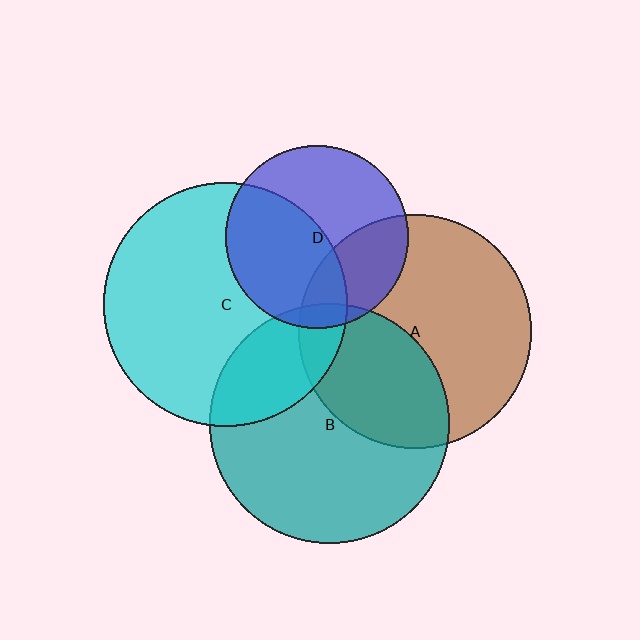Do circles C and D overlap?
Yes.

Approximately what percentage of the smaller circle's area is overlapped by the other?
Approximately 50%.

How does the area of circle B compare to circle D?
Approximately 1.7 times.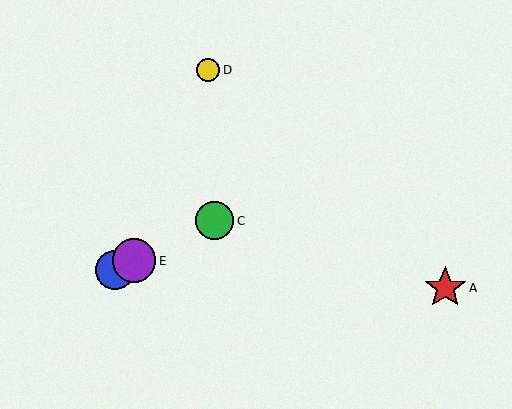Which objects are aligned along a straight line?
Objects B, C, E are aligned along a straight line.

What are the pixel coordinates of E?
Object E is at (134, 261).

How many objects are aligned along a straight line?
3 objects (B, C, E) are aligned along a straight line.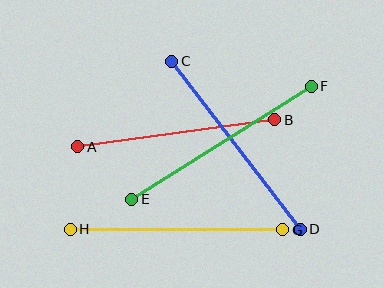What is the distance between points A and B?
The distance is approximately 199 pixels.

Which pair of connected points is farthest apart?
Points E and F are farthest apart.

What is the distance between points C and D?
The distance is approximately 212 pixels.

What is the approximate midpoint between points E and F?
The midpoint is at approximately (221, 143) pixels.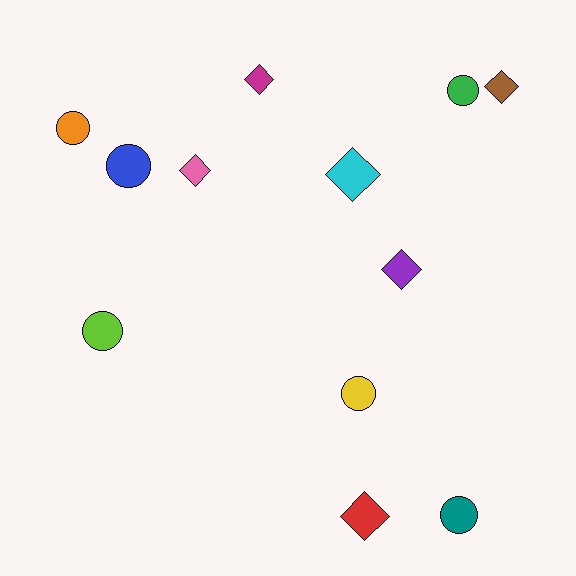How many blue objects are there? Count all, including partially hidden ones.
There is 1 blue object.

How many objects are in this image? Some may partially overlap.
There are 12 objects.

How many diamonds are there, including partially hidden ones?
There are 6 diamonds.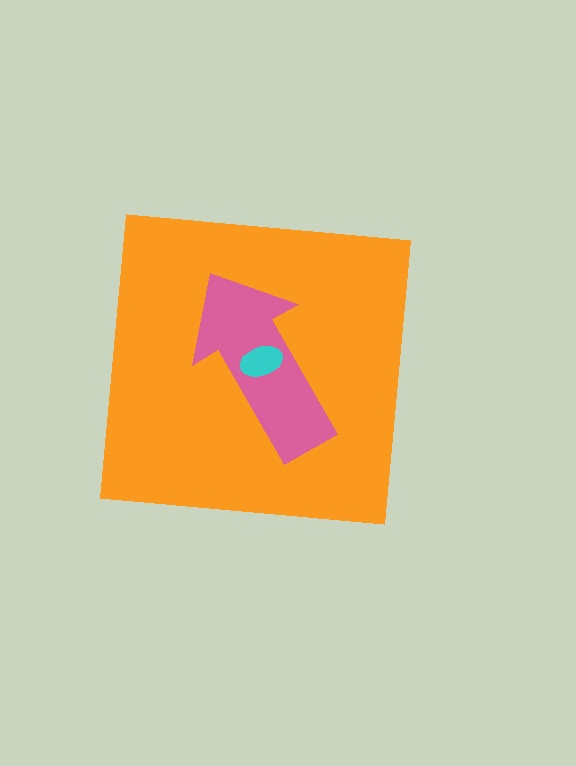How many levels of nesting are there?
3.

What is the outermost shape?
The orange square.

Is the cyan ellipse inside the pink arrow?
Yes.